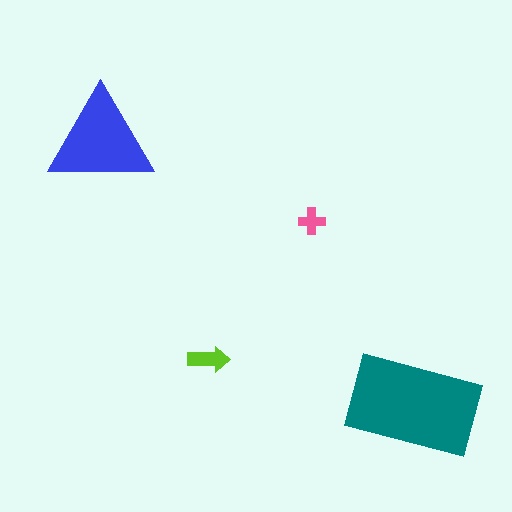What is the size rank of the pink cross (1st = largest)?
4th.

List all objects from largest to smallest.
The teal rectangle, the blue triangle, the lime arrow, the pink cross.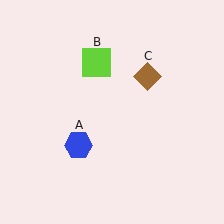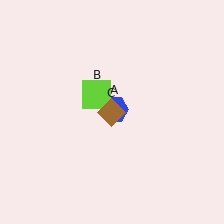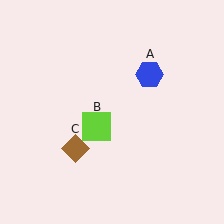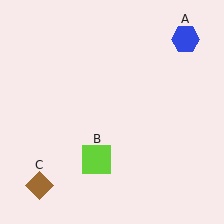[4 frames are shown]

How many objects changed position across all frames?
3 objects changed position: blue hexagon (object A), lime square (object B), brown diamond (object C).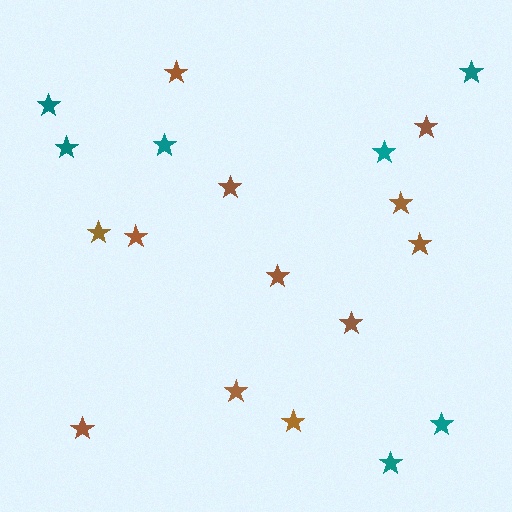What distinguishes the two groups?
There are 2 groups: one group of brown stars (12) and one group of teal stars (7).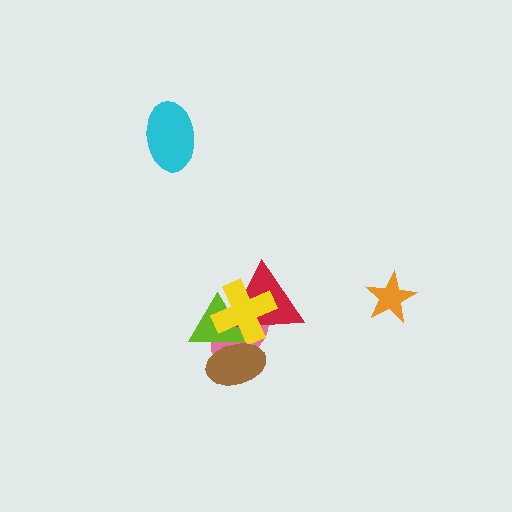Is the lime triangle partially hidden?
Yes, it is partially covered by another shape.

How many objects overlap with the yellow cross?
4 objects overlap with the yellow cross.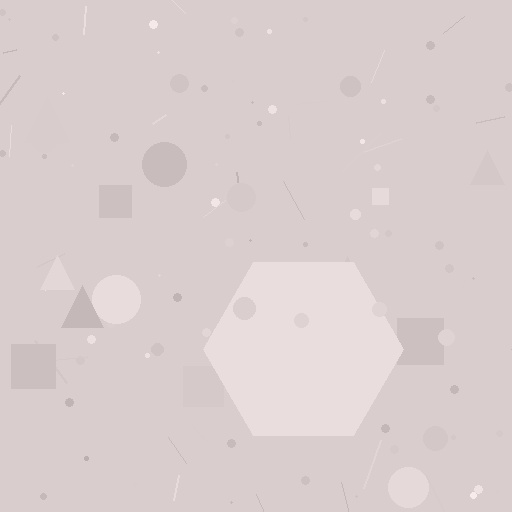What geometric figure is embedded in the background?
A hexagon is embedded in the background.